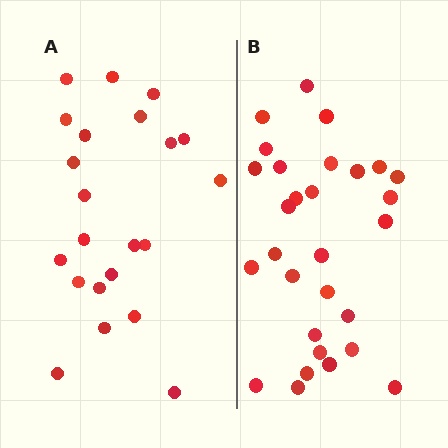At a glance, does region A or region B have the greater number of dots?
Region B (the right region) has more dots.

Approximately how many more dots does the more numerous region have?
Region B has roughly 8 or so more dots than region A.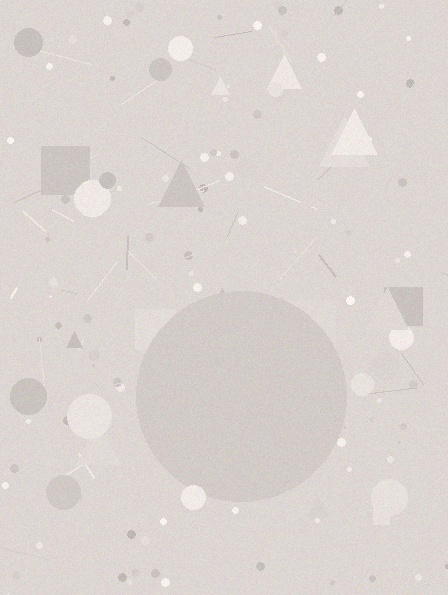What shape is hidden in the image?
A circle is hidden in the image.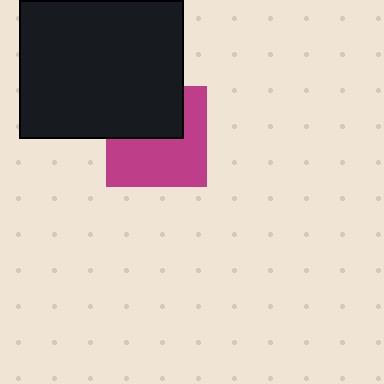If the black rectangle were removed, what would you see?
You would see the complete magenta square.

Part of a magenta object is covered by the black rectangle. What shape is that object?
It is a square.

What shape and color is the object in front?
The object in front is a black rectangle.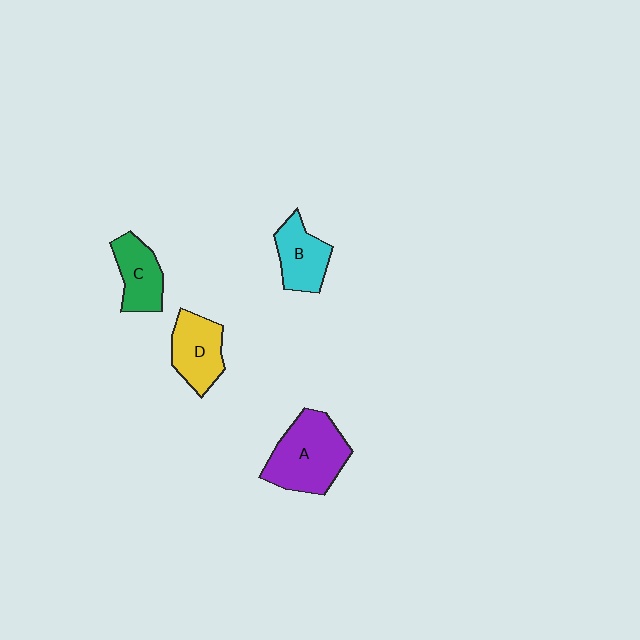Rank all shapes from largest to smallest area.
From largest to smallest: A (purple), D (yellow), B (cyan), C (green).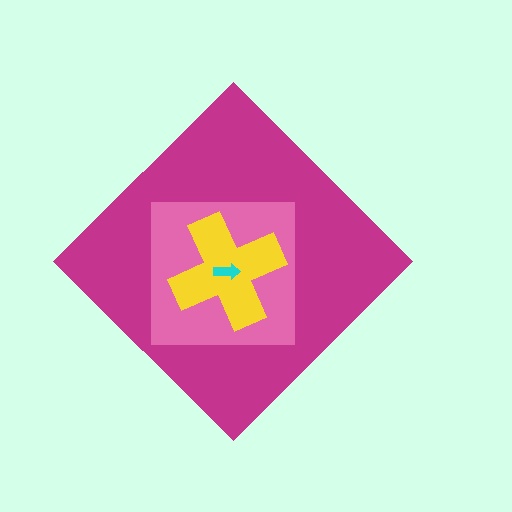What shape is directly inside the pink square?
The yellow cross.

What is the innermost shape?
The cyan arrow.